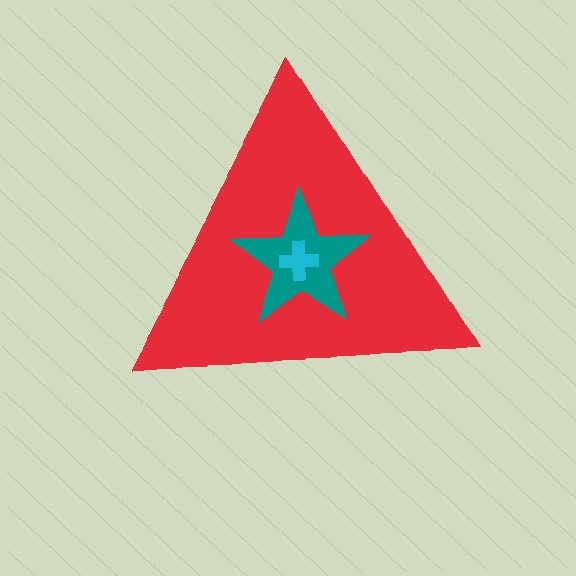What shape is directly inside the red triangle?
The teal star.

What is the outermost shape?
The red triangle.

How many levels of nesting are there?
3.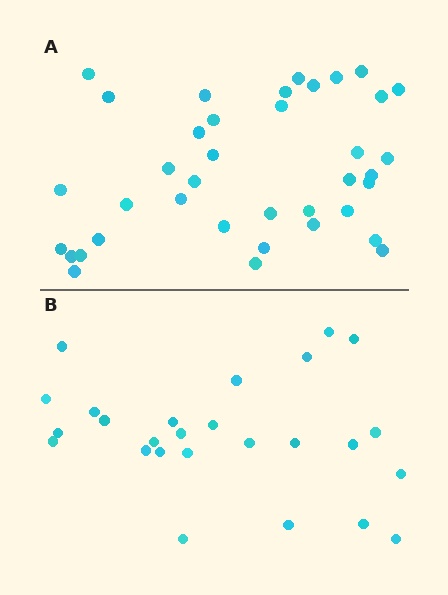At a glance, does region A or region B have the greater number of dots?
Region A (the top region) has more dots.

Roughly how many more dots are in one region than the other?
Region A has roughly 12 or so more dots than region B.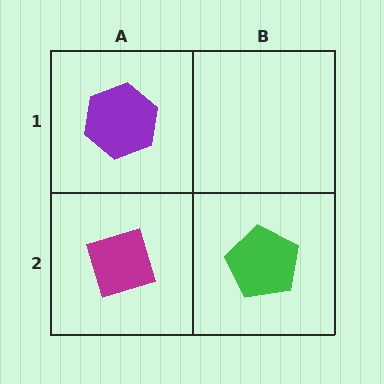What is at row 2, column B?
A green pentagon.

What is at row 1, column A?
A purple hexagon.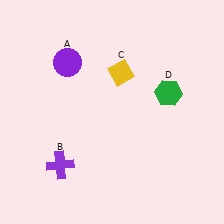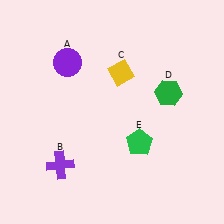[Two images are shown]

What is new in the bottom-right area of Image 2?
A green pentagon (E) was added in the bottom-right area of Image 2.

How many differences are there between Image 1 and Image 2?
There is 1 difference between the two images.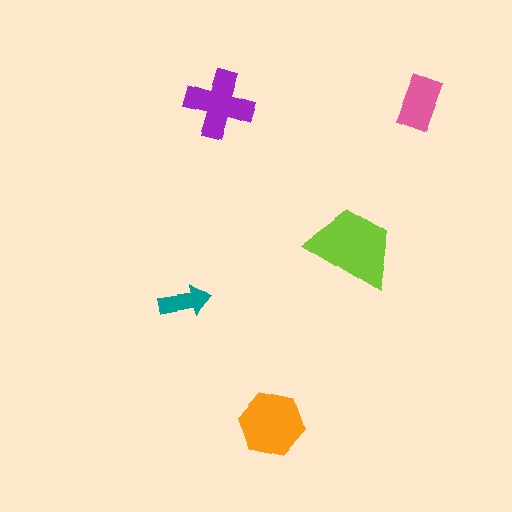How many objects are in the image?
There are 5 objects in the image.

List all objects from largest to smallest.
The lime trapezoid, the orange hexagon, the purple cross, the pink rectangle, the teal arrow.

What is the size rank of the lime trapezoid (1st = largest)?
1st.